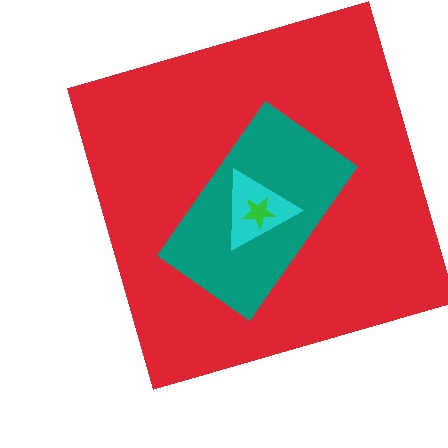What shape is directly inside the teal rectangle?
The cyan triangle.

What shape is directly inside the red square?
The teal rectangle.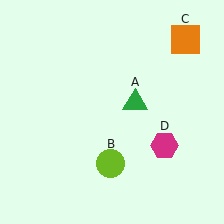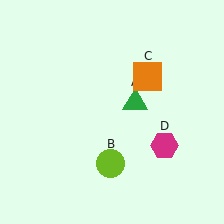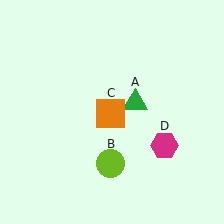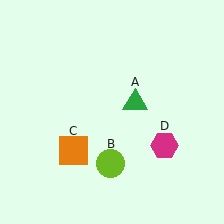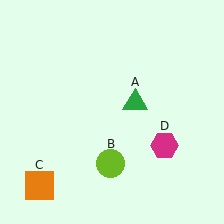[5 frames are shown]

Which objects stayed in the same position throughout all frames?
Green triangle (object A) and lime circle (object B) and magenta hexagon (object D) remained stationary.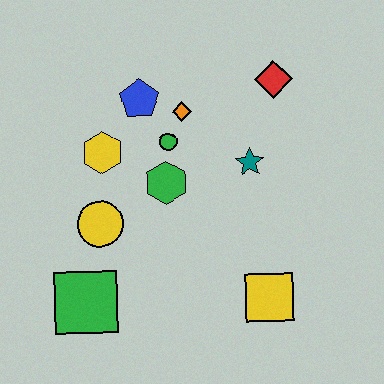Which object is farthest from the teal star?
The green square is farthest from the teal star.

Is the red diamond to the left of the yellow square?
No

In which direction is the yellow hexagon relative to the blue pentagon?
The yellow hexagon is below the blue pentagon.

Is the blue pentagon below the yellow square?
No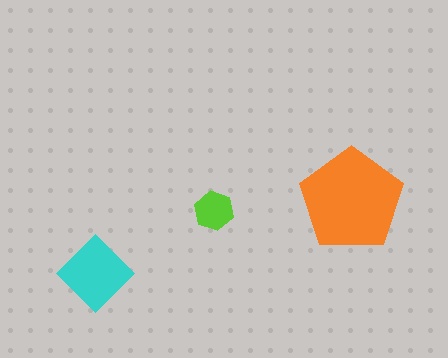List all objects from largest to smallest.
The orange pentagon, the cyan diamond, the lime hexagon.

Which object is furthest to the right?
The orange pentagon is rightmost.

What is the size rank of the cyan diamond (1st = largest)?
2nd.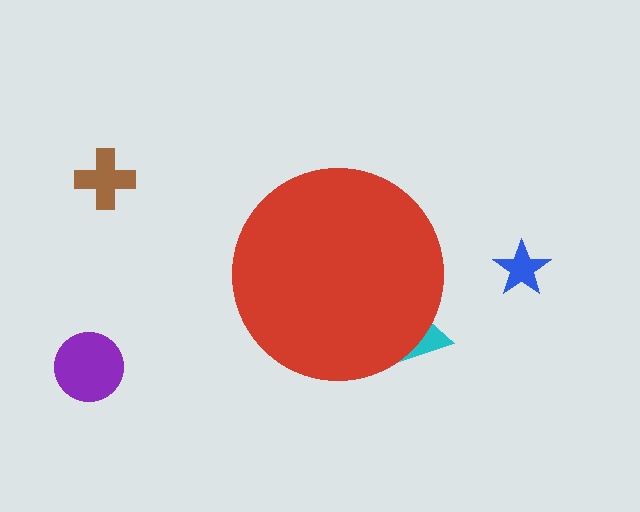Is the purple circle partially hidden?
No, the purple circle is fully visible.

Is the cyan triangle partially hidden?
Yes, the cyan triangle is partially hidden behind the red circle.